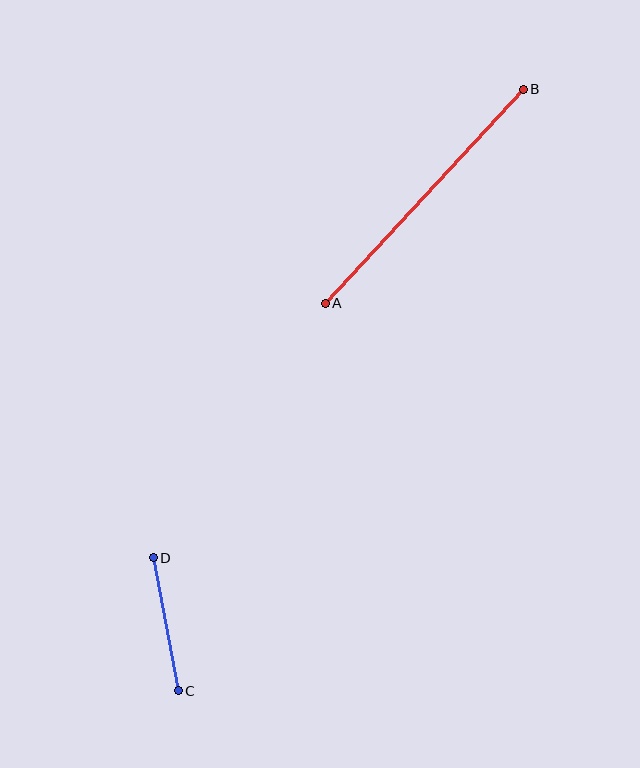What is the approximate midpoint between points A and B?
The midpoint is at approximately (424, 196) pixels.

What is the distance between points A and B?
The distance is approximately 292 pixels.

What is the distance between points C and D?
The distance is approximately 135 pixels.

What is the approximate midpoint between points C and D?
The midpoint is at approximately (166, 624) pixels.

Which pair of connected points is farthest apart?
Points A and B are farthest apart.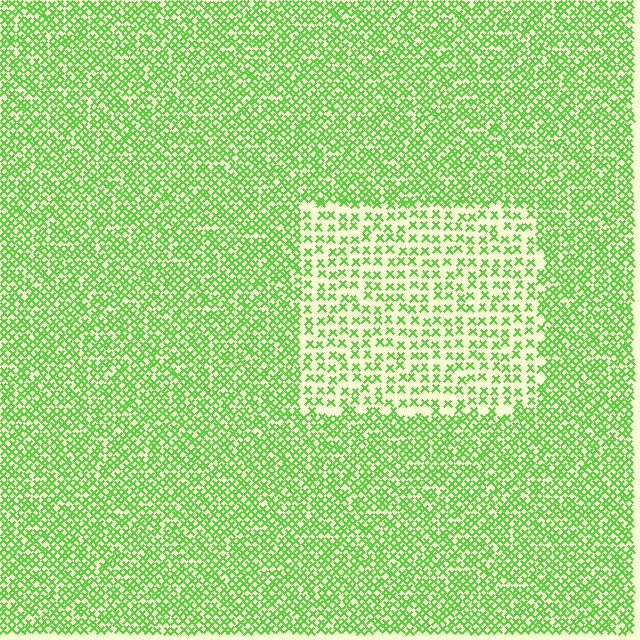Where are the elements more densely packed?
The elements are more densely packed outside the rectangle boundary.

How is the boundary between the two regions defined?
The boundary is defined by a change in element density (approximately 2.1x ratio). All elements are the same color, size, and shape.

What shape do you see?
I see a rectangle.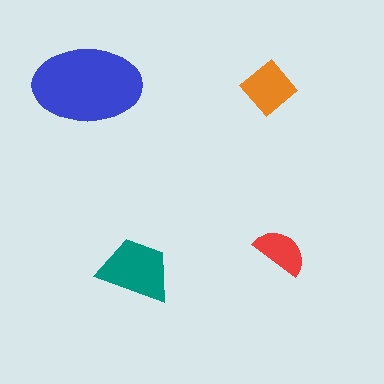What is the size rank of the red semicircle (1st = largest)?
4th.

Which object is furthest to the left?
The blue ellipse is leftmost.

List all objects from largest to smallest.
The blue ellipse, the teal trapezoid, the orange diamond, the red semicircle.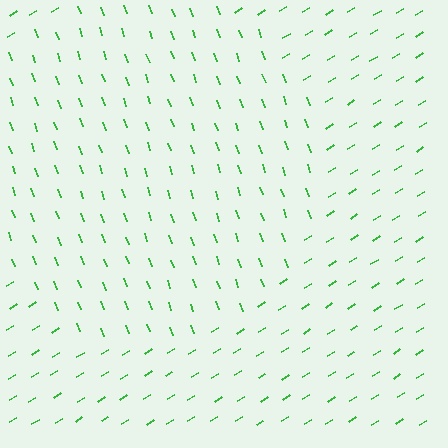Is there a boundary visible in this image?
Yes, there is a texture boundary formed by a change in line orientation.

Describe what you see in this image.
The image is filled with small green line segments. A circle region in the image has lines oriented differently from the surrounding lines, creating a visible texture boundary.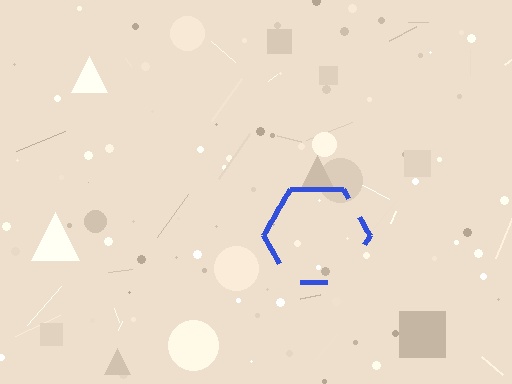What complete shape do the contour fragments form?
The contour fragments form a hexagon.